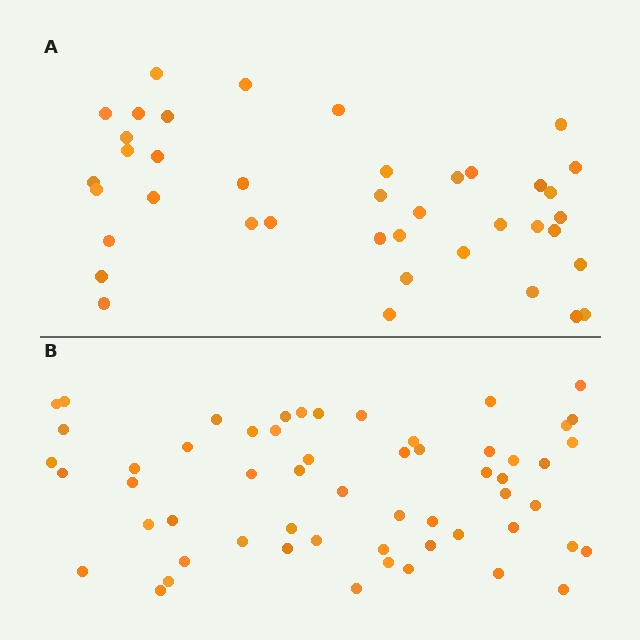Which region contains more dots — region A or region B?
Region B (the bottom region) has more dots.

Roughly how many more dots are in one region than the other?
Region B has approximately 15 more dots than region A.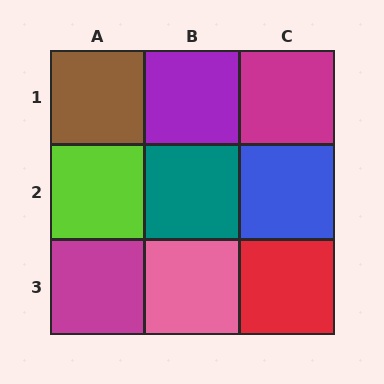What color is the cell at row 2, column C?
Blue.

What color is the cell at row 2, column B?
Teal.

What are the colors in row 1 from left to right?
Brown, purple, magenta.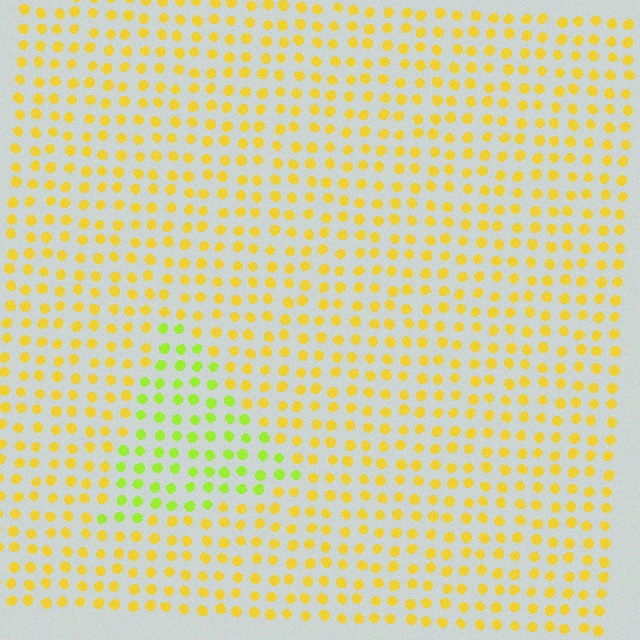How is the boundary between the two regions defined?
The boundary is defined purely by a slight shift in hue (about 37 degrees). Spacing, size, and orientation are identical on both sides.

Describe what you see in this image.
The image is filled with small yellow elements in a uniform arrangement. A triangle-shaped region is visible where the elements are tinted to a slightly different hue, forming a subtle color boundary.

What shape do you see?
I see a triangle.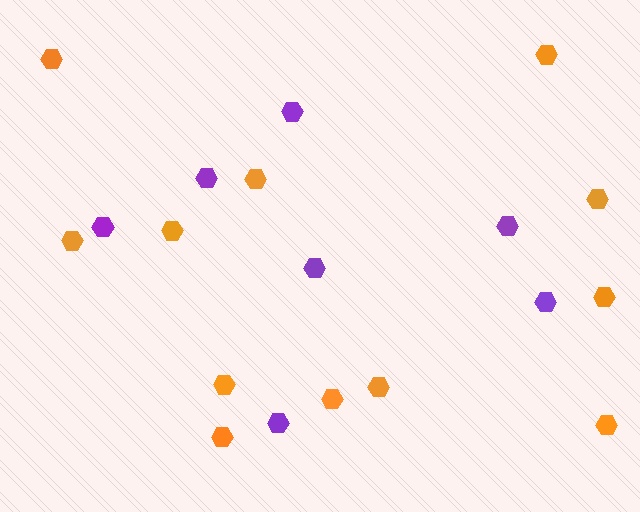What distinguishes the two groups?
There are 2 groups: one group of orange hexagons (12) and one group of purple hexagons (7).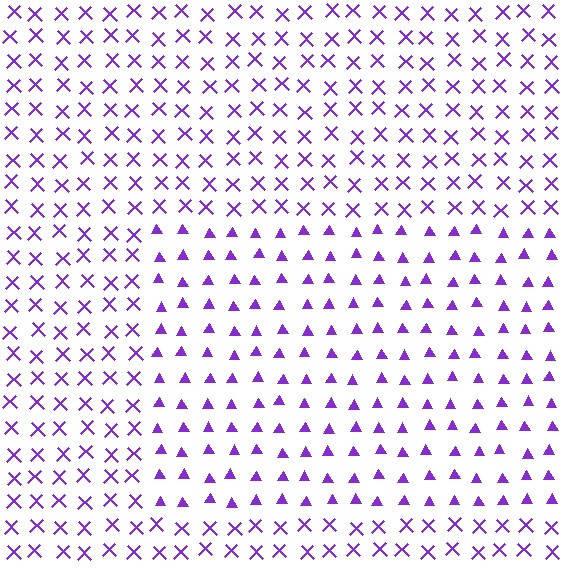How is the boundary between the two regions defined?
The boundary is defined by a change in element shape: triangles inside vs. X marks outside. All elements share the same color and spacing.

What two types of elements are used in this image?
The image uses triangles inside the rectangle region and X marks outside it.